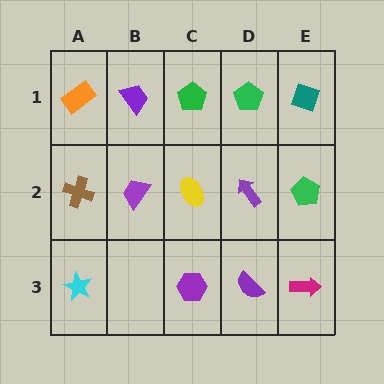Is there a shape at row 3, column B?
No, that cell is empty.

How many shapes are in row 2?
5 shapes.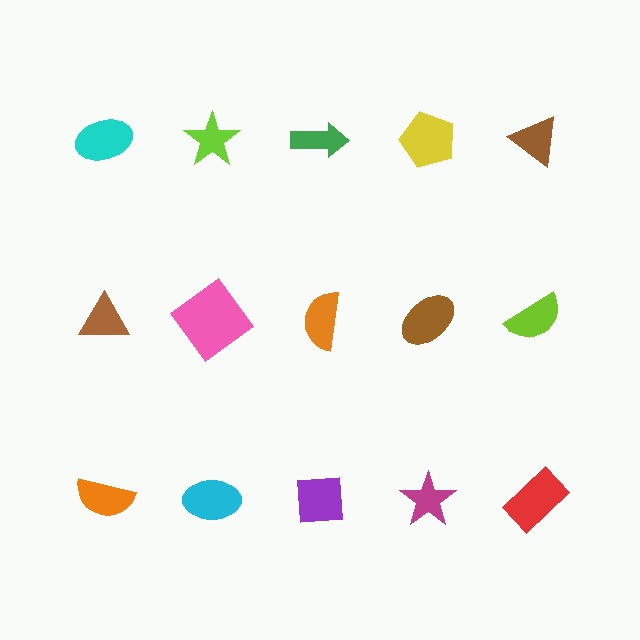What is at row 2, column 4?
A brown ellipse.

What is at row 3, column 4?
A magenta star.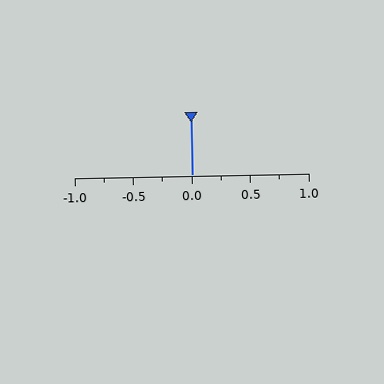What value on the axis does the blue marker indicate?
The marker indicates approximately 0.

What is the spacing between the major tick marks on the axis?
The major ticks are spaced 0.5 apart.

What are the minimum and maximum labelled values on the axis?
The axis runs from -1.0 to 1.0.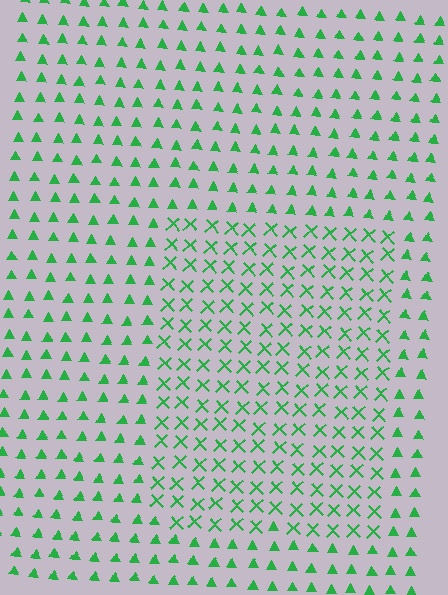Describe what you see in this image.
The image is filled with small green elements arranged in a uniform grid. A rectangle-shaped region contains X marks, while the surrounding area contains triangles. The boundary is defined purely by the change in element shape.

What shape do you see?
I see a rectangle.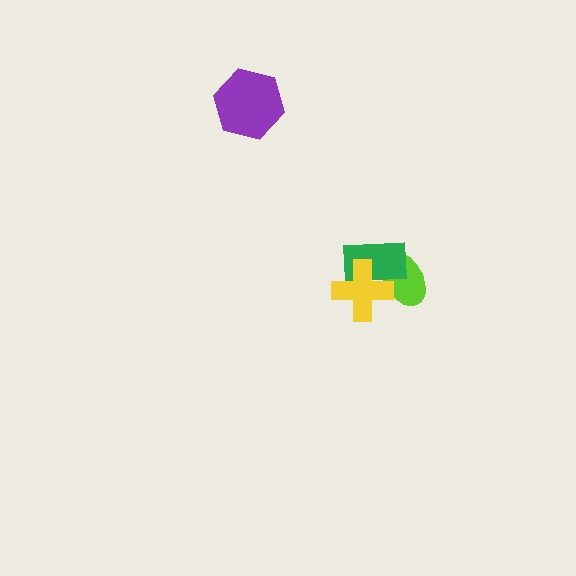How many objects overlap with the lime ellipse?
2 objects overlap with the lime ellipse.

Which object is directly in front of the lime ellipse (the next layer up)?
The green rectangle is directly in front of the lime ellipse.